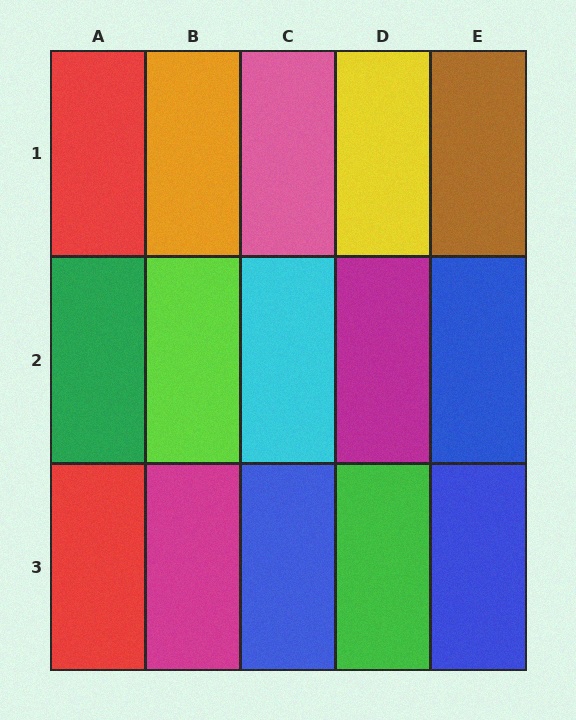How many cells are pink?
1 cell is pink.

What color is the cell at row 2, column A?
Green.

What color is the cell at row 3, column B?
Magenta.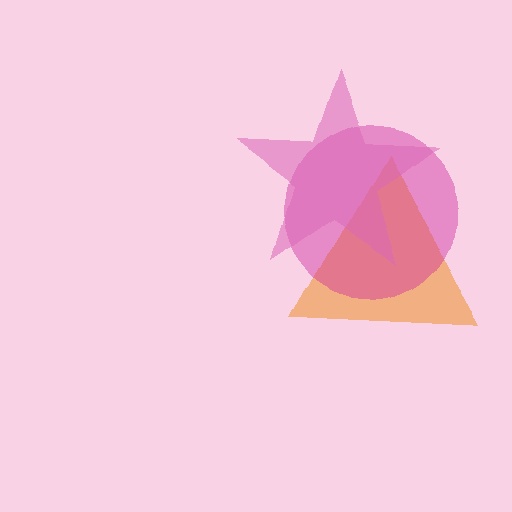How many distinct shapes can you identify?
There are 3 distinct shapes: an orange triangle, a magenta circle, a pink star.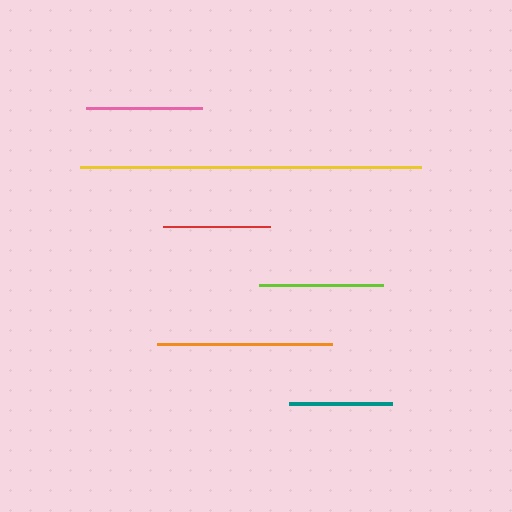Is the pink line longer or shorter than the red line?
The pink line is longer than the red line.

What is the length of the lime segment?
The lime segment is approximately 124 pixels long.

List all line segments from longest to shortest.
From longest to shortest: yellow, orange, lime, pink, red, teal.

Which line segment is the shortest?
The teal line is the shortest at approximately 103 pixels.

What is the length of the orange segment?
The orange segment is approximately 175 pixels long.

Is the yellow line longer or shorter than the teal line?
The yellow line is longer than the teal line.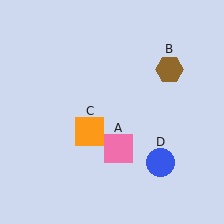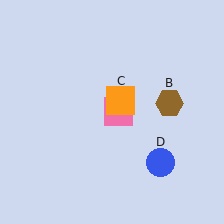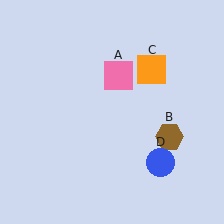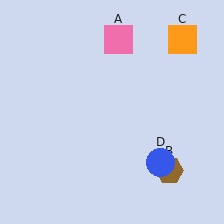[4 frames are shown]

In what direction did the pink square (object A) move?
The pink square (object A) moved up.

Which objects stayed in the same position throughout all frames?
Blue circle (object D) remained stationary.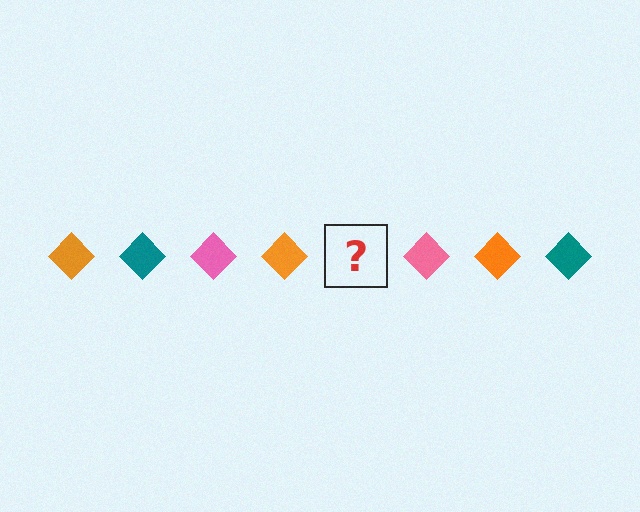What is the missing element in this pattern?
The missing element is a teal diamond.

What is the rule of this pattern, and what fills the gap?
The rule is that the pattern cycles through orange, teal, pink diamonds. The gap should be filled with a teal diamond.